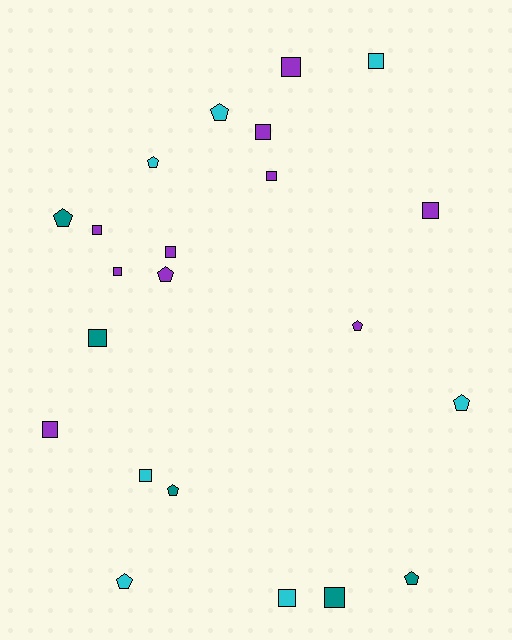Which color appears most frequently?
Purple, with 10 objects.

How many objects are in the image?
There are 22 objects.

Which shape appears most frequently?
Square, with 13 objects.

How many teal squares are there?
There are 2 teal squares.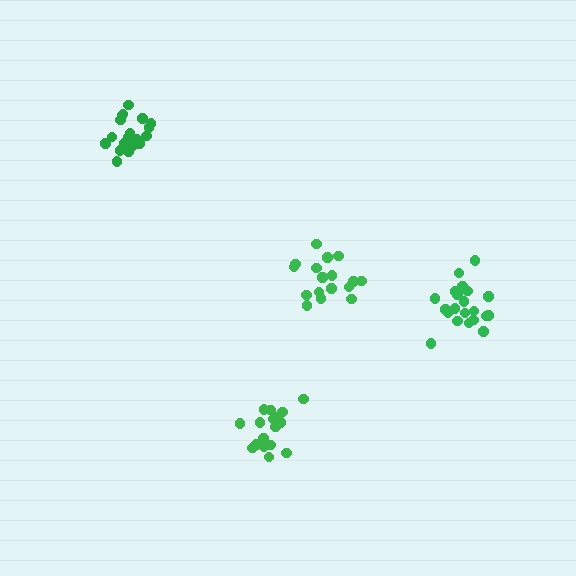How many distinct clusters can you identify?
There are 4 distinct clusters.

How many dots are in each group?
Group 1: 21 dots, Group 2: 19 dots, Group 3: 17 dots, Group 4: 21 dots (78 total).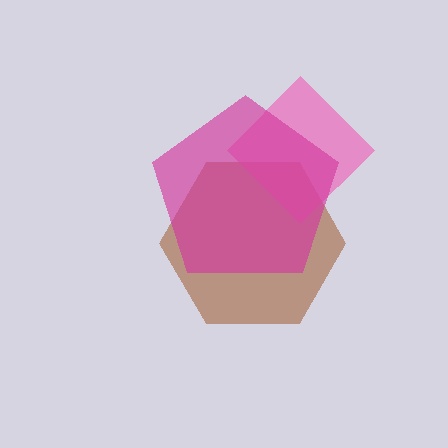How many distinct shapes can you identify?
There are 3 distinct shapes: a brown hexagon, a pink diamond, a magenta pentagon.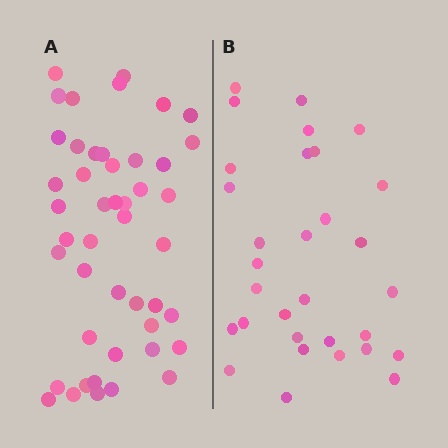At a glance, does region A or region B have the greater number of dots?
Region A (the left region) has more dots.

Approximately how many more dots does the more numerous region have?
Region A has approximately 15 more dots than region B.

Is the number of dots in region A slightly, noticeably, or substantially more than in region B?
Region A has substantially more. The ratio is roughly 1.5 to 1.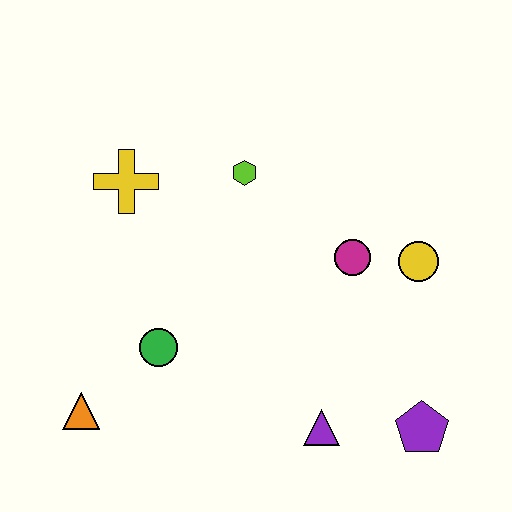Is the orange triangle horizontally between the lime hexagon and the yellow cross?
No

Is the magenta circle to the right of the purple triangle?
Yes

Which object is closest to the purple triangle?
The purple pentagon is closest to the purple triangle.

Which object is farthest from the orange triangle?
The yellow circle is farthest from the orange triangle.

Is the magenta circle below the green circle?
No